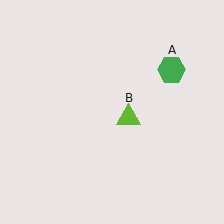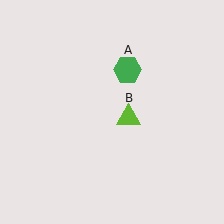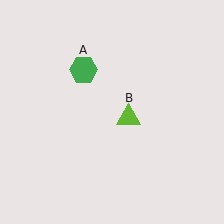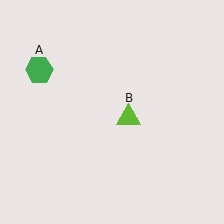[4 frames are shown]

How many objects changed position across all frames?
1 object changed position: green hexagon (object A).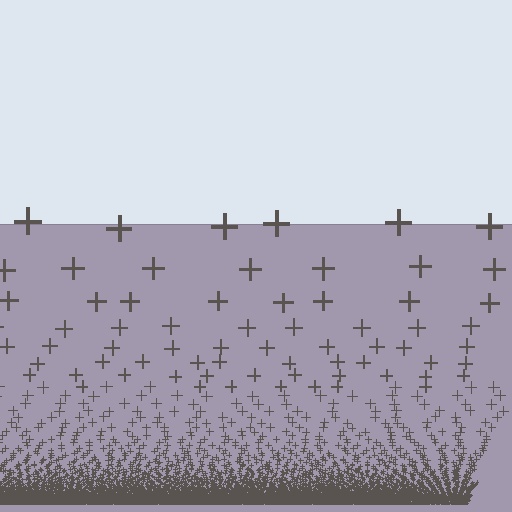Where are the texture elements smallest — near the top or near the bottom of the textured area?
Near the bottom.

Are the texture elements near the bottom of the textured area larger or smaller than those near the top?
Smaller. The gradient is inverted — elements near the bottom are smaller and denser.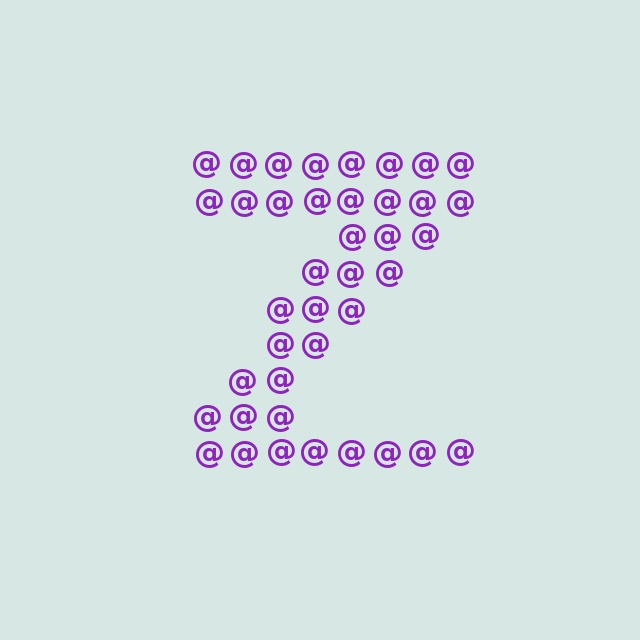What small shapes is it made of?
It is made of small at signs.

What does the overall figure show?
The overall figure shows the letter Z.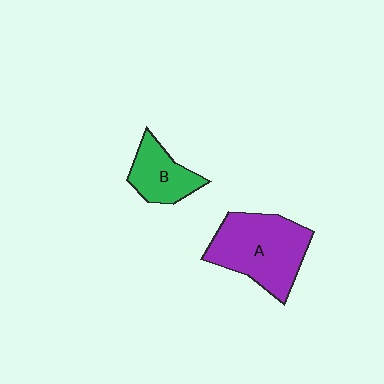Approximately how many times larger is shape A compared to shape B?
Approximately 1.9 times.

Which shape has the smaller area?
Shape B (green).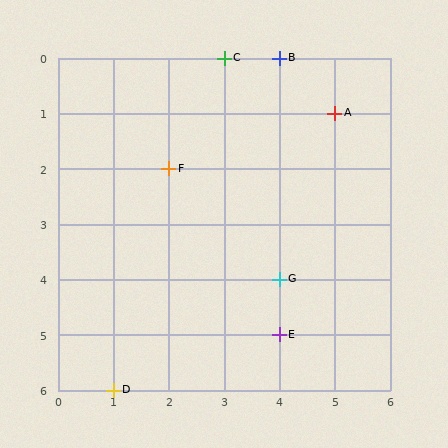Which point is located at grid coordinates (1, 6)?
Point D is at (1, 6).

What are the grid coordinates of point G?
Point G is at grid coordinates (4, 4).